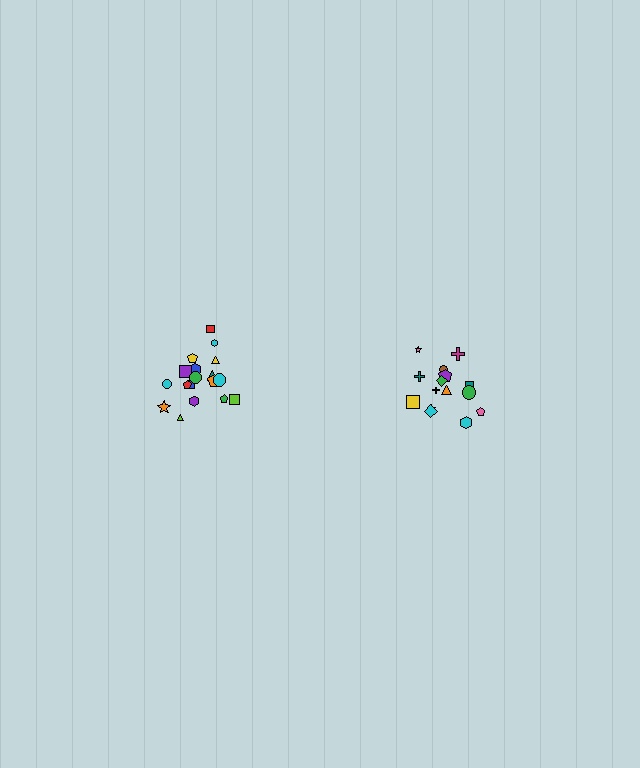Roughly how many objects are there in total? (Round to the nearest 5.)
Roughly 35 objects in total.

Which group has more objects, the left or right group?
The left group.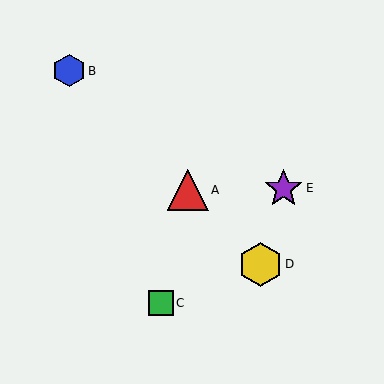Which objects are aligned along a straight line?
Objects A, B, D are aligned along a straight line.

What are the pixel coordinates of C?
Object C is at (161, 303).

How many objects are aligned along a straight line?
3 objects (A, B, D) are aligned along a straight line.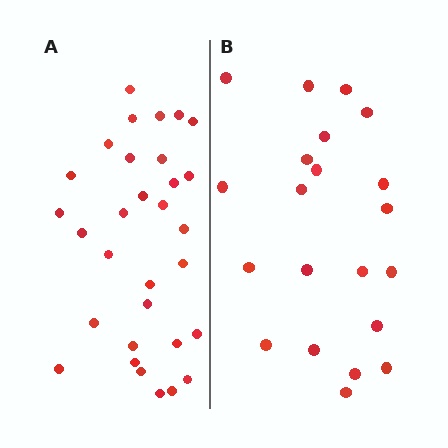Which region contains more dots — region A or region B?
Region A (the left region) has more dots.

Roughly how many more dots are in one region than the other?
Region A has roughly 10 or so more dots than region B.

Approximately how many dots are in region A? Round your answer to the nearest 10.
About 30 dots. (The exact count is 31, which rounds to 30.)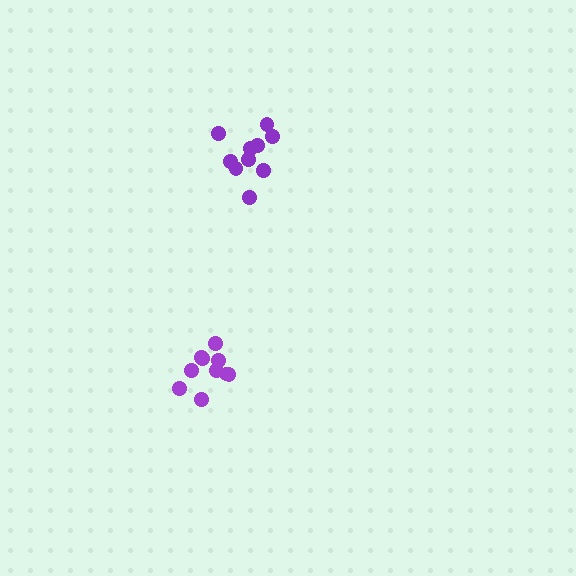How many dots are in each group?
Group 1: 10 dots, Group 2: 10 dots (20 total).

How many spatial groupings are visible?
There are 2 spatial groupings.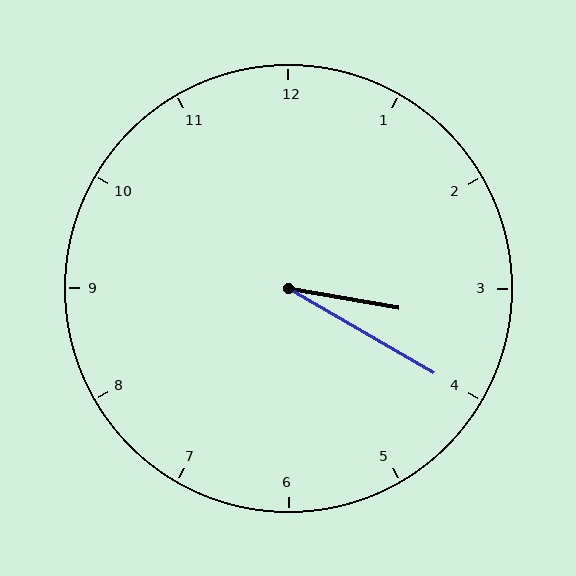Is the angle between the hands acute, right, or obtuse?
It is acute.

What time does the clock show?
3:20.